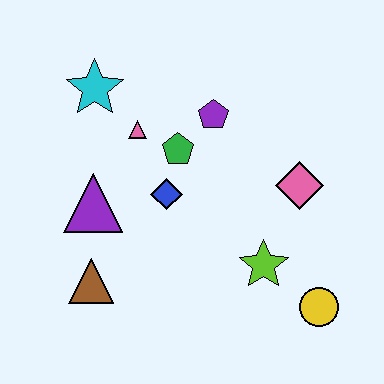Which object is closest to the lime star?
The yellow circle is closest to the lime star.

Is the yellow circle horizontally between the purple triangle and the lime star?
No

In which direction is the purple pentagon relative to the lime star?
The purple pentagon is above the lime star.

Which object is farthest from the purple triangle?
The yellow circle is farthest from the purple triangle.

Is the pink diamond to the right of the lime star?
Yes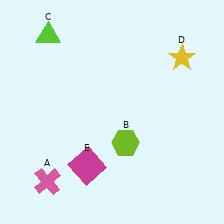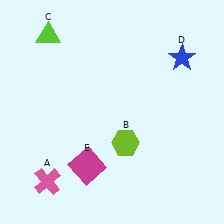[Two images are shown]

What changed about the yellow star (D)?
In Image 1, D is yellow. In Image 2, it changed to blue.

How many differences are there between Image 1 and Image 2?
There is 1 difference between the two images.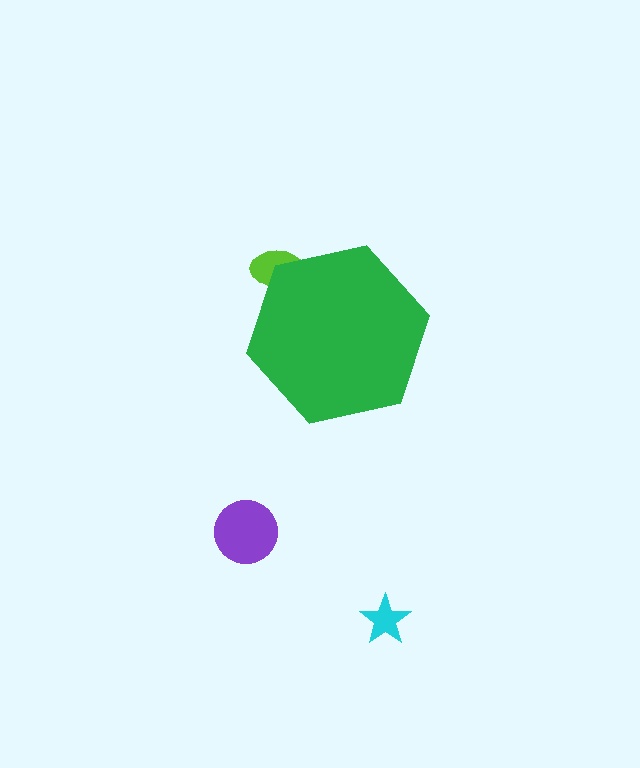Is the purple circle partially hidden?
No, the purple circle is fully visible.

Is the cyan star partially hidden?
No, the cyan star is fully visible.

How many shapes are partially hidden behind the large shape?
1 shape is partially hidden.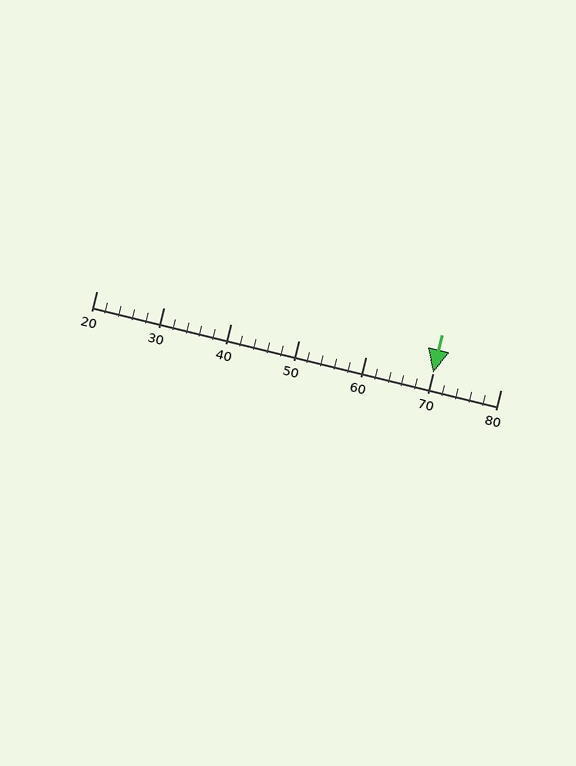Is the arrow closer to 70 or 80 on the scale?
The arrow is closer to 70.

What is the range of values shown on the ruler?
The ruler shows values from 20 to 80.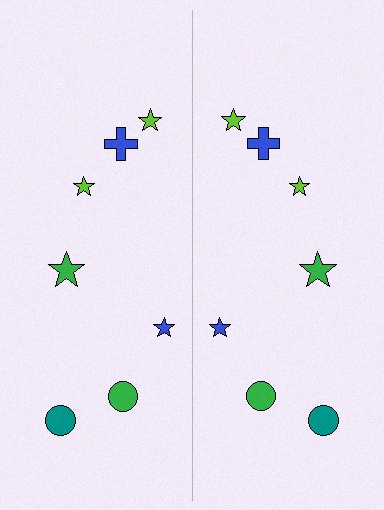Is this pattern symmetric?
Yes, this pattern has bilateral (reflection) symmetry.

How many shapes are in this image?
There are 14 shapes in this image.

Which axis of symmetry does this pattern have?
The pattern has a vertical axis of symmetry running through the center of the image.